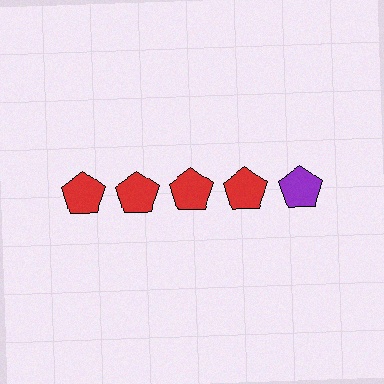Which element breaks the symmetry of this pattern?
The purple pentagon in the top row, rightmost column breaks the symmetry. All other shapes are red pentagons.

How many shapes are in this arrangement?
There are 5 shapes arranged in a grid pattern.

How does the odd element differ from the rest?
It has a different color: purple instead of red.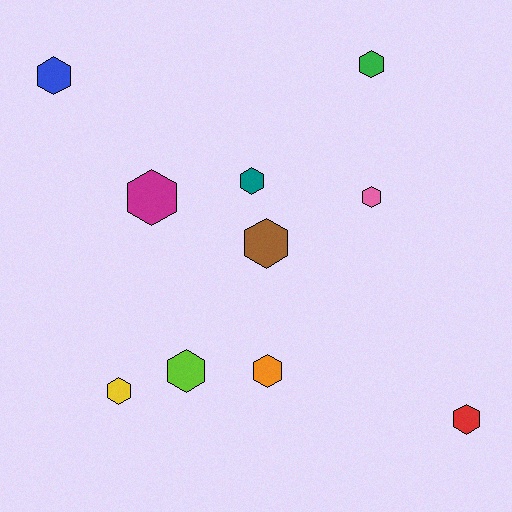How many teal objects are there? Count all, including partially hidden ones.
There is 1 teal object.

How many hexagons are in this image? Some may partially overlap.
There are 10 hexagons.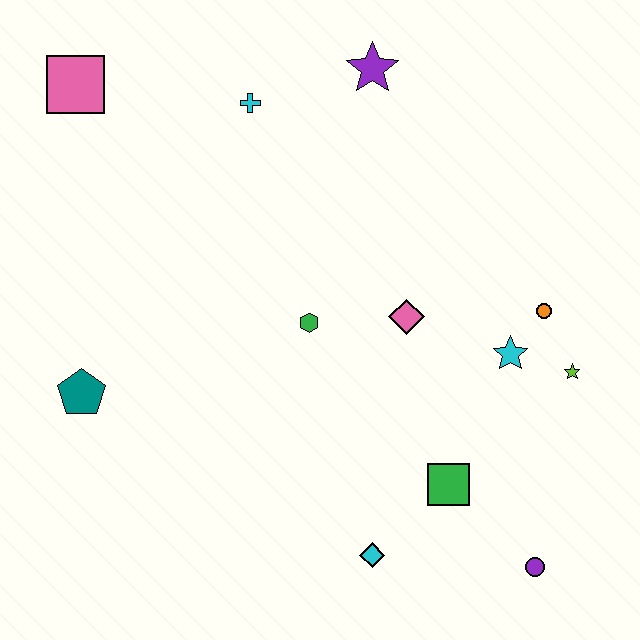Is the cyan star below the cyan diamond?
No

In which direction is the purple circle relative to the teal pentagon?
The purple circle is to the right of the teal pentagon.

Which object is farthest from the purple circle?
The pink square is farthest from the purple circle.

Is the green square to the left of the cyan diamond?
No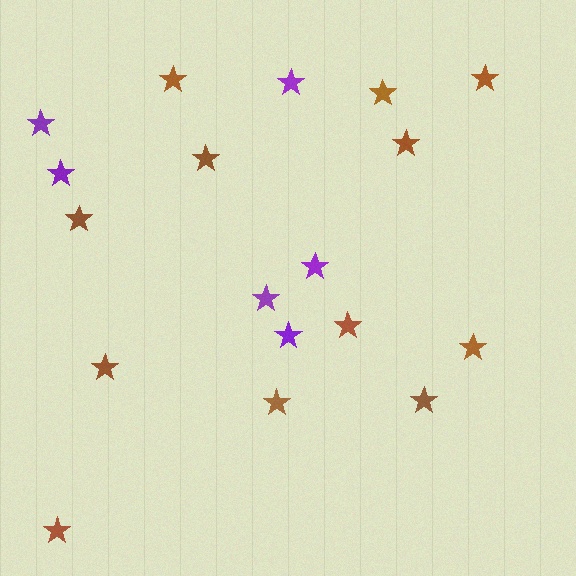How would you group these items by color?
There are 2 groups: one group of purple stars (6) and one group of brown stars (12).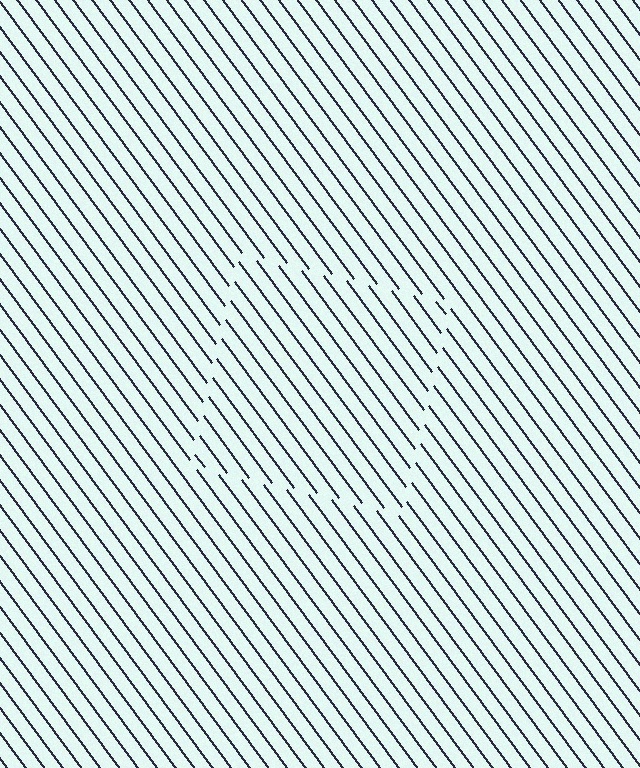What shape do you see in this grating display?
An illusory square. The interior of the shape contains the same grating, shifted by half a period — the contour is defined by the phase discontinuity where line-ends from the inner and outer gratings abut.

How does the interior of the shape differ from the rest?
The interior of the shape contains the same grating, shifted by half a period — the contour is defined by the phase discontinuity where line-ends from the inner and outer gratings abut.